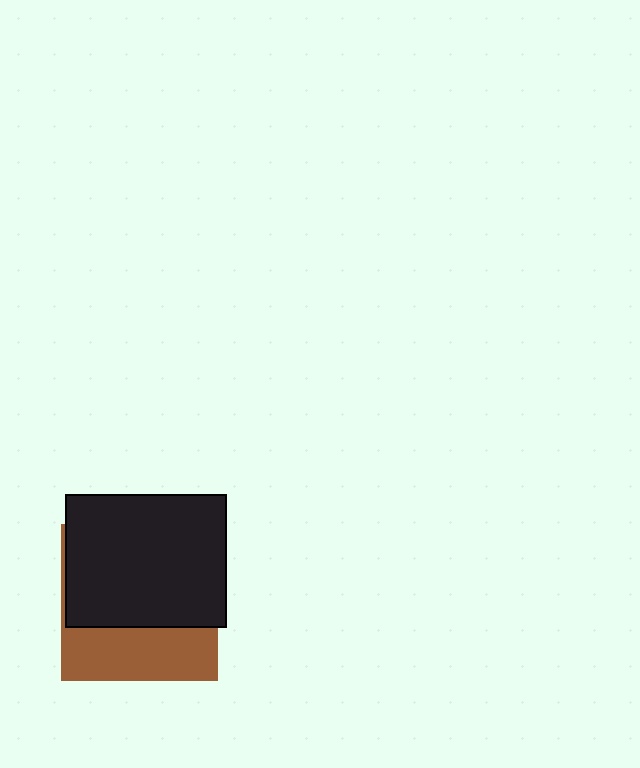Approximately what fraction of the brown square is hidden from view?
Roughly 64% of the brown square is hidden behind the black rectangle.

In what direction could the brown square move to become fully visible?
The brown square could move down. That would shift it out from behind the black rectangle entirely.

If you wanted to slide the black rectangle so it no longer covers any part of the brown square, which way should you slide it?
Slide it up — that is the most direct way to separate the two shapes.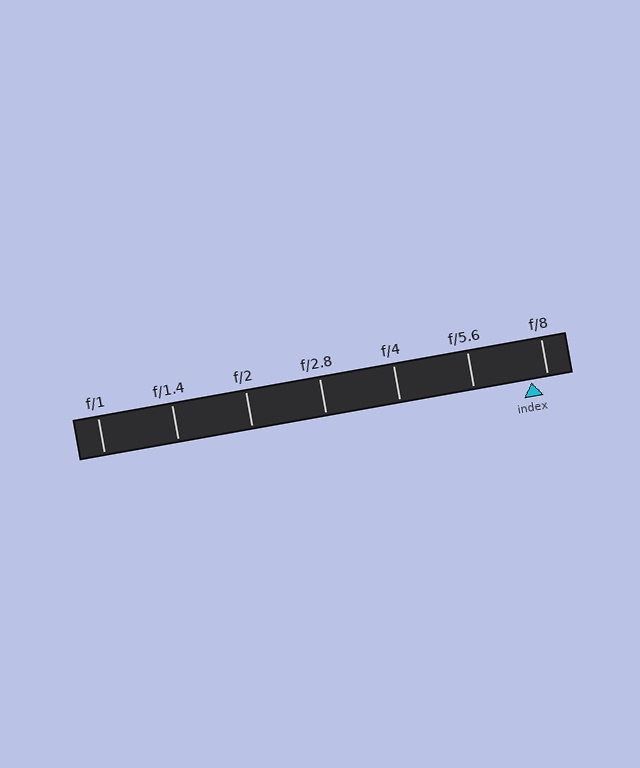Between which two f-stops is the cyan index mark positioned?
The index mark is between f/5.6 and f/8.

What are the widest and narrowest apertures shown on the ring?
The widest aperture shown is f/1 and the narrowest is f/8.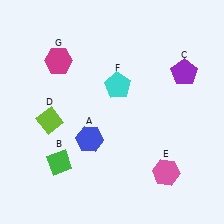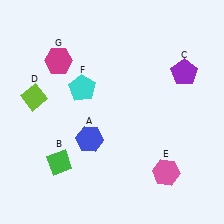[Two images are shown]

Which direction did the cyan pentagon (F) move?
The cyan pentagon (F) moved left.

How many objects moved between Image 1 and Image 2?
2 objects moved between the two images.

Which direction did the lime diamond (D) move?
The lime diamond (D) moved up.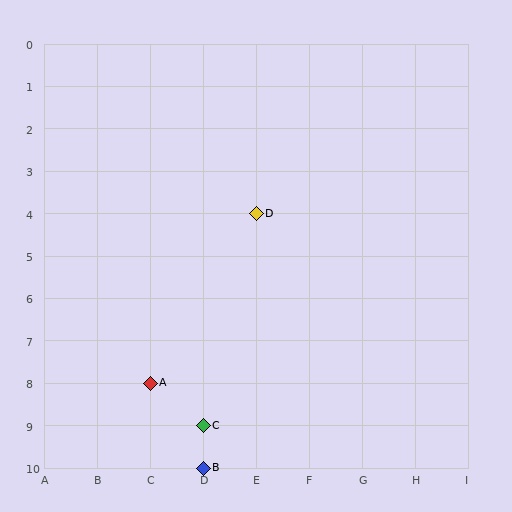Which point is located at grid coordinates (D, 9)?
Point C is at (D, 9).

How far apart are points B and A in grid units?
Points B and A are 1 column and 2 rows apart (about 2.2 grid units diagonally).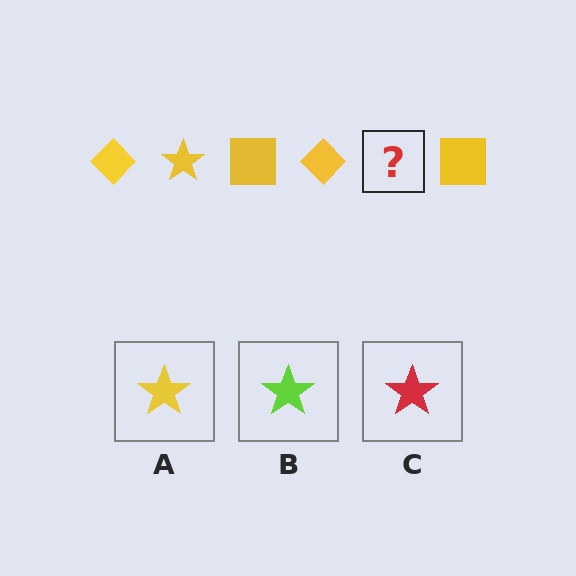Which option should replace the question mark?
Option A.